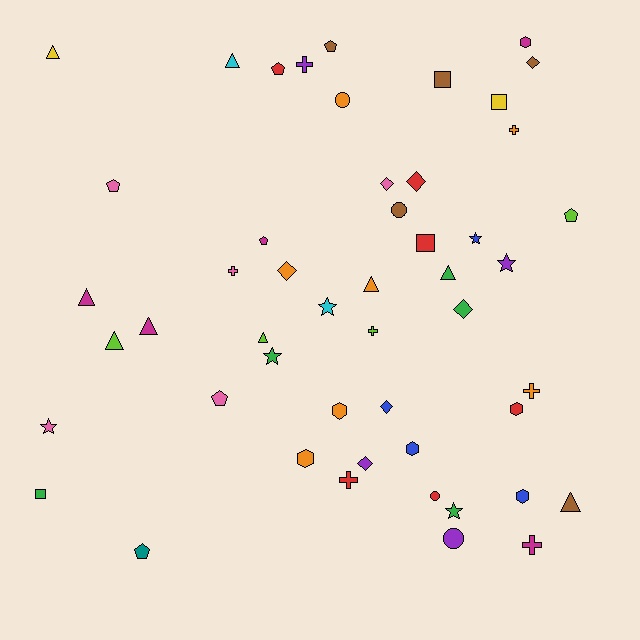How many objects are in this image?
There are 50 objects.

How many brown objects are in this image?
There are 5 brown objects.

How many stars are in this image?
There are 6 stars.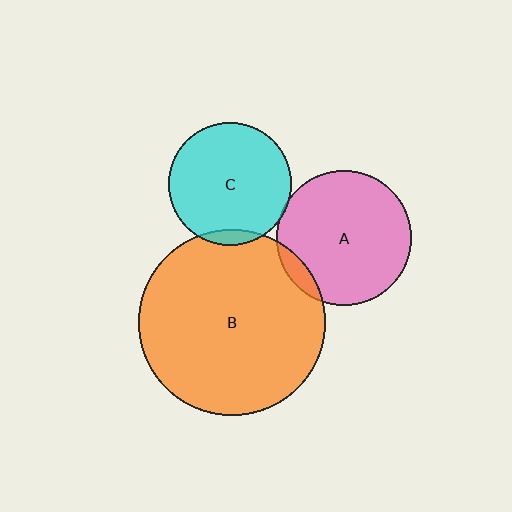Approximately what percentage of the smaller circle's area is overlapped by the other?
Approximately 5%.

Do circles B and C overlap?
Yes.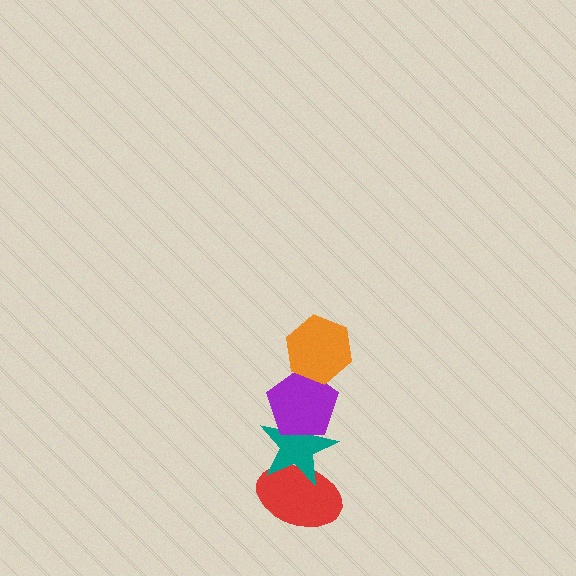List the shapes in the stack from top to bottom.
From top to bottom: the orange hexagon, the purple pentagon, the teal star, the red ellipse.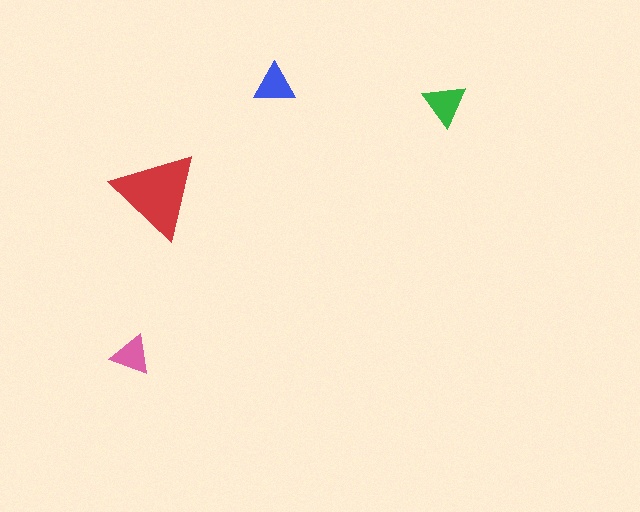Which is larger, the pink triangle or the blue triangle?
The blue one.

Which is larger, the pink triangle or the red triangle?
The red one.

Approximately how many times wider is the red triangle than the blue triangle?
About 2 times wider.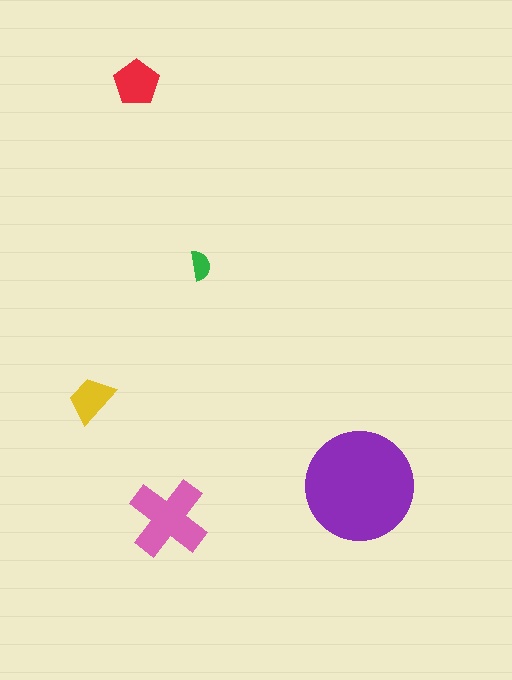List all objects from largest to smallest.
The purple circle, the pink cross, the red pentagon, the yellow trapezoid, the green semicircle.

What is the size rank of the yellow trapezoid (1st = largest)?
4th.